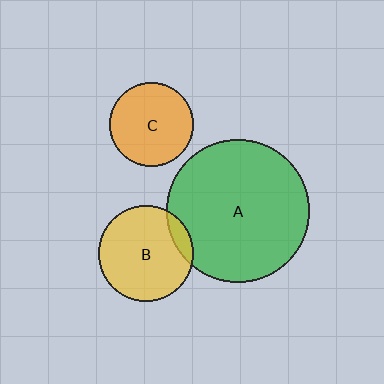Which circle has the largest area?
Circle A (green).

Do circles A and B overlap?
Yes.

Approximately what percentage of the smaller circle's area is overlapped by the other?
Approximately 10%.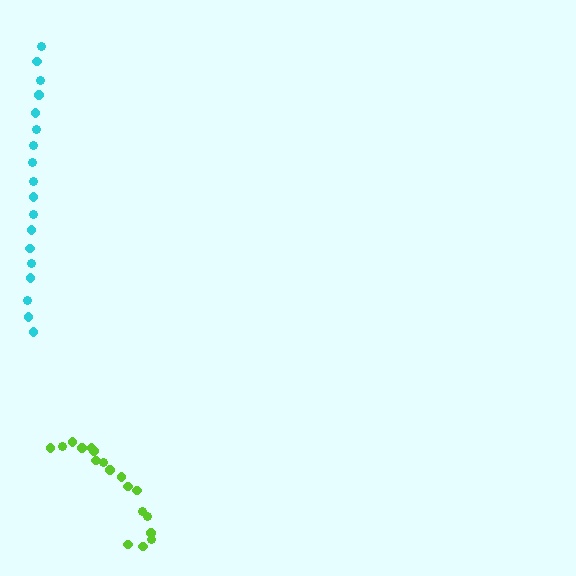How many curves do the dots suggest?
There are 2 distinct paths.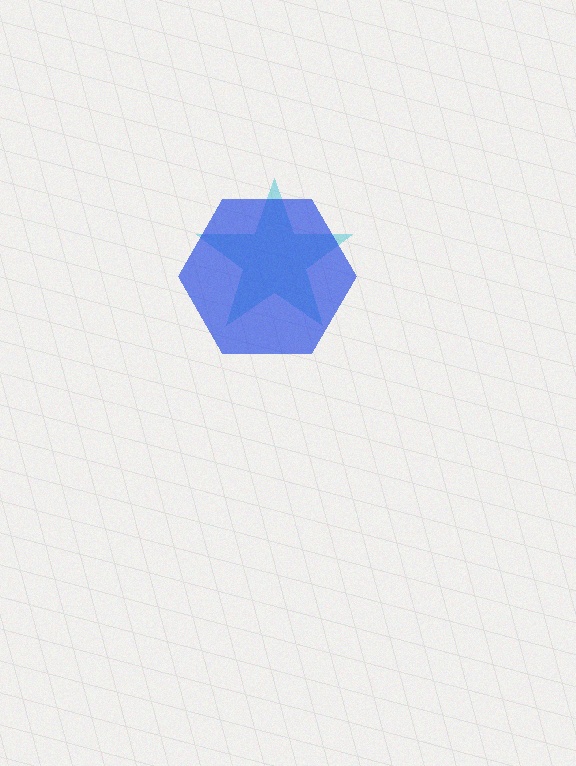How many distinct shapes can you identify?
There are 2 distinct shapes: a cyan star, a blue hexagon.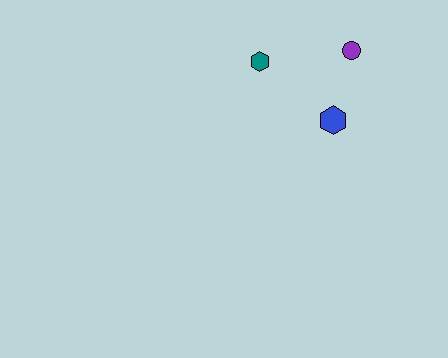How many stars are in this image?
There are no stars.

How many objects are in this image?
There are 3 objects.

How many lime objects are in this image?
There are no lime objects.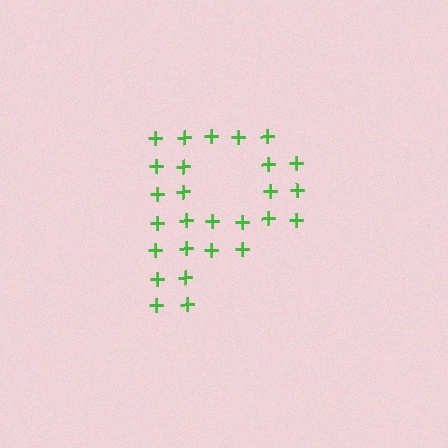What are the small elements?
The small elements are plus signs.